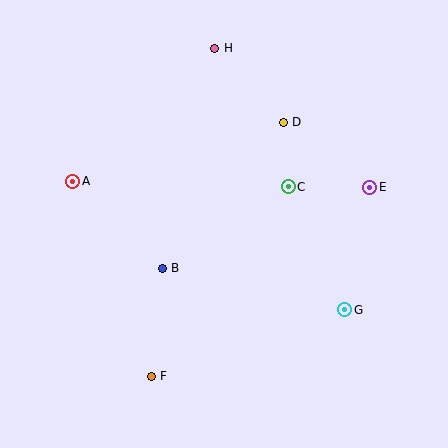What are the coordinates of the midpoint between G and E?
The midpoint between G and E is at (357, 248).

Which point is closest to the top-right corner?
Point E is closest to the top-right corner.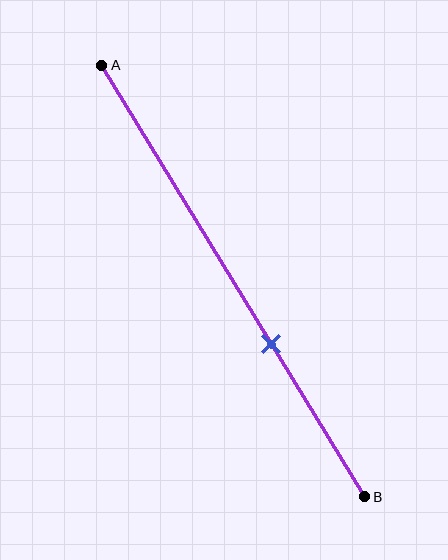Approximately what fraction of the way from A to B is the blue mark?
The blue mark is approximately 65% of the way from A to B.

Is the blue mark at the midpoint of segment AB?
No, the mark is at about 65% from A, not at the 50% midpoint.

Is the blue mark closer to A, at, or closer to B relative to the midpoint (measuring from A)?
The blue mark is closer to point B than the midpoint of segment AB.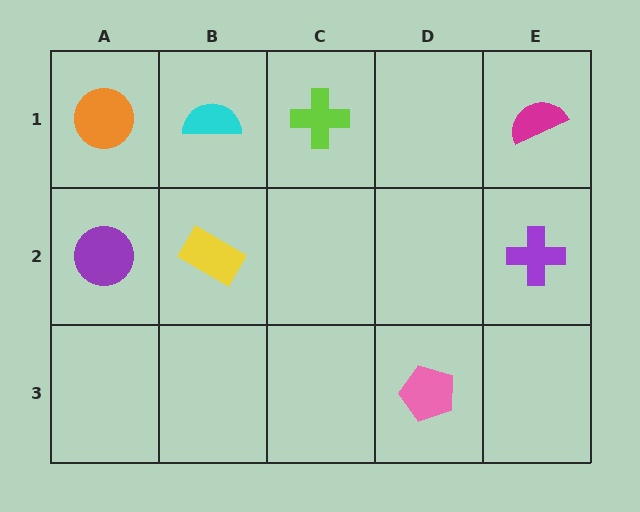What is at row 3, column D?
A pink pentagon.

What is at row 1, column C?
A lime cross.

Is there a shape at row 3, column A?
No, that cell is empty.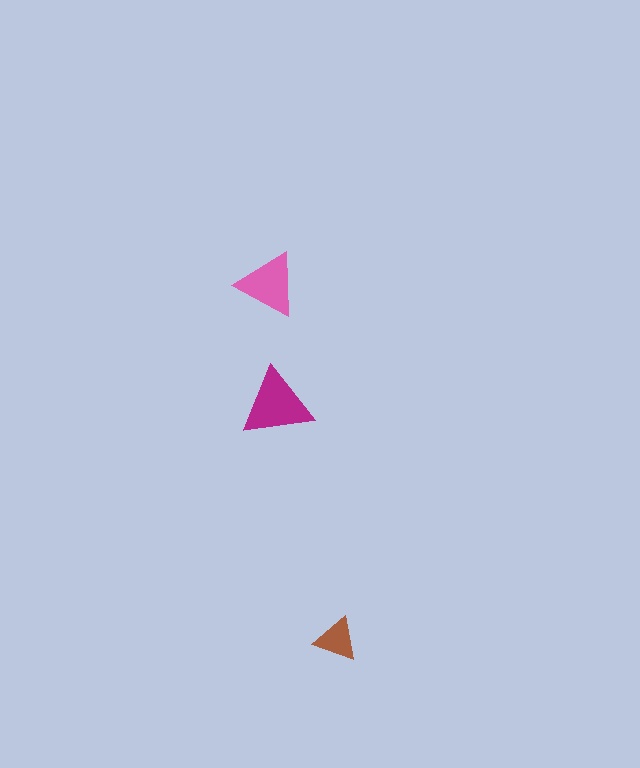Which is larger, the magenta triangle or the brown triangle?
The magenta one.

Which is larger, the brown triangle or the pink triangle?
The pink one.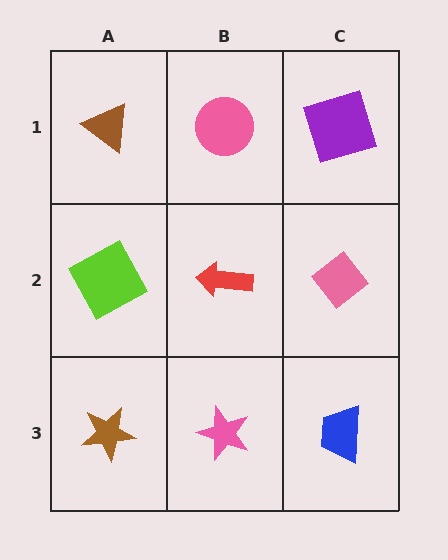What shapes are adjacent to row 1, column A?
A lime square (row 2, column A), a pink circle (row 1, column B).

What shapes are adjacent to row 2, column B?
A pink circle (row 1, column B), a pink star (row 3, column B), a lime square (row 2, column A), a pink diamond (row 2, column C).